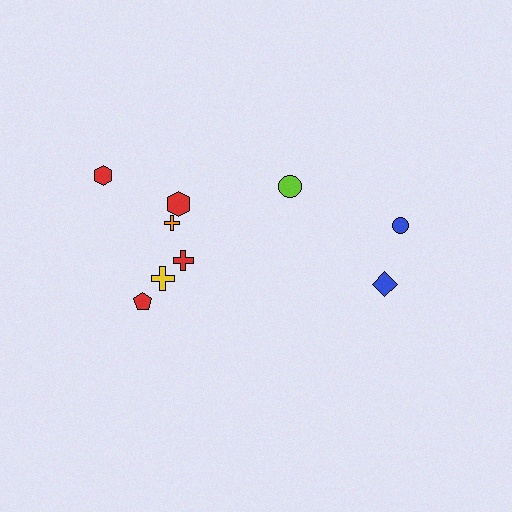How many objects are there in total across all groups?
There are 9 objects.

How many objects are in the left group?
There are 6 objects.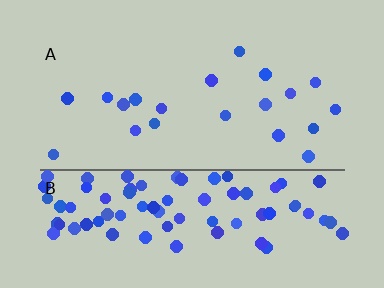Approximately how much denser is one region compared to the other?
Approximately 4.7× — region B over region A.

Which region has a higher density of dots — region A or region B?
B (the bottom).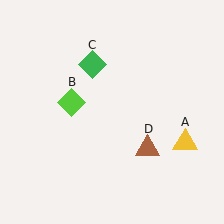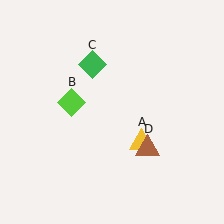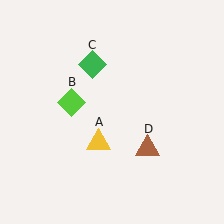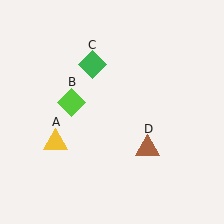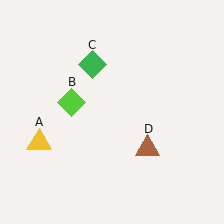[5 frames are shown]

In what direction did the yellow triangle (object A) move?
The yellow triangle (object A) moved left.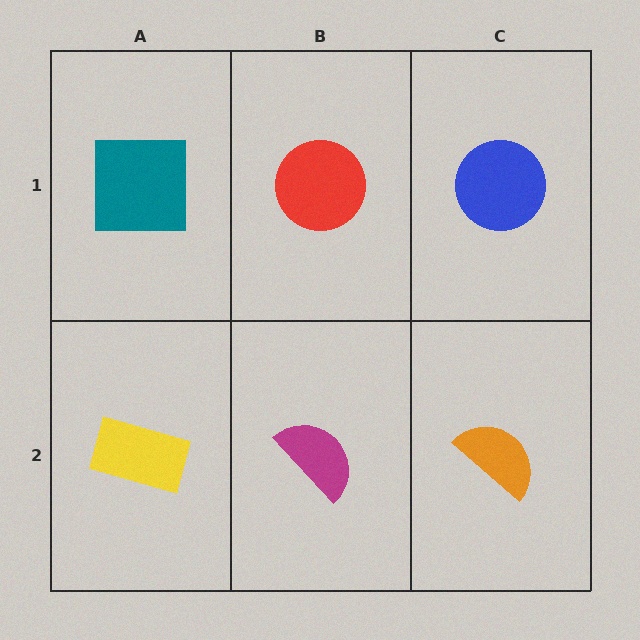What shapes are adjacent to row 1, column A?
A yellow rectangle (row 2, column A), a red circle (row 1, column B).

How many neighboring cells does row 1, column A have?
2.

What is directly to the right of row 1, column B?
A blue circle.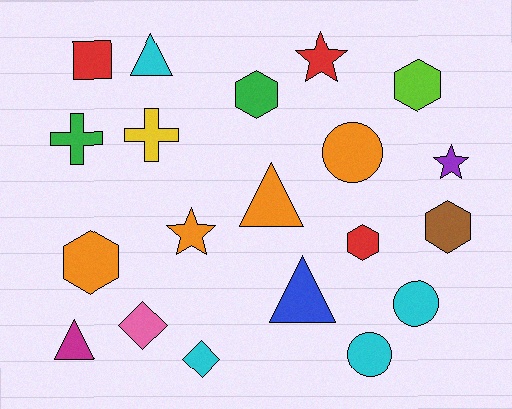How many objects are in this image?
There are 20 objects.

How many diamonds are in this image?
There are 2 diamonds.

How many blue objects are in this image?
There is 1 blue object.